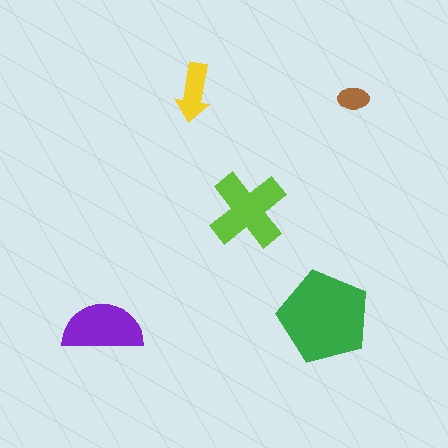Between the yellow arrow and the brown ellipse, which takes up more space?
The yellow arrow.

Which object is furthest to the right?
The brown ellipse is rightmost.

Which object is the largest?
The green pentagon.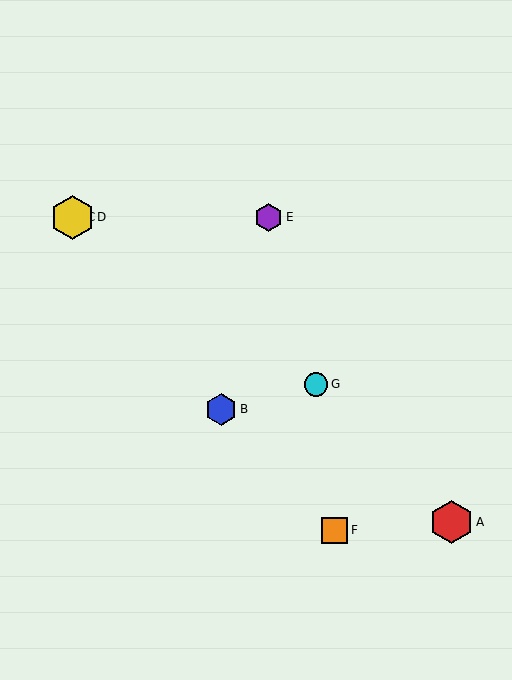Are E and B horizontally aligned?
No, E is at y≈217 and B is at y≈409.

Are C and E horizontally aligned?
Yes, both are at y≈217.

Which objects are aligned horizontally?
Objects C, D, E are aligned horizontally.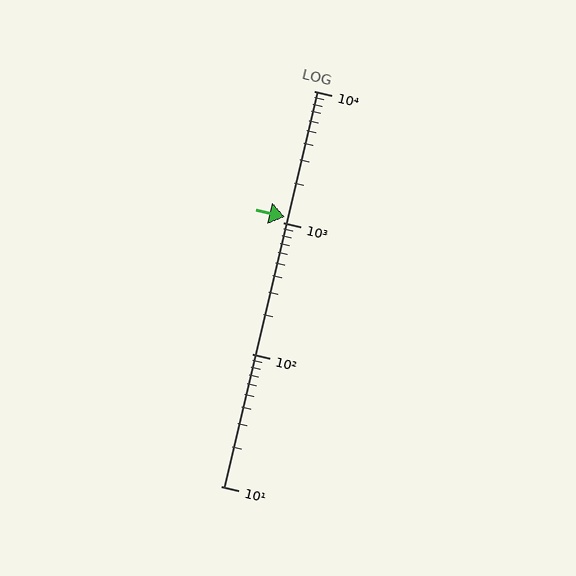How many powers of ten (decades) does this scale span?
The scale spans 3 decades, from 10 to 10000.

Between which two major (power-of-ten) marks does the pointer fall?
The pointer is between 1000 and 10000.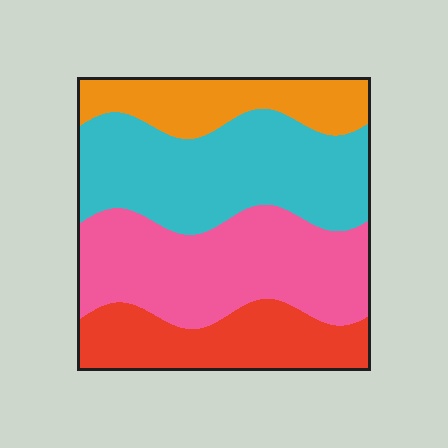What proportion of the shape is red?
Red takes up about one fifth (1/5) of the shape.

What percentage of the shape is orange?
Orange takes up about one sixth (1/6) of the shape.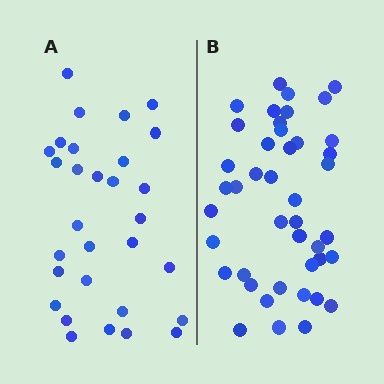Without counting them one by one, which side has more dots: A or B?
Region B (the right region) has more dots.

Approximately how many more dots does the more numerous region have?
Region B has approximately 15 more dots than region A.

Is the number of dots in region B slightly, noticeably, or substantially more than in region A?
Region B has noticeably more, but not dramatically so. The ratio is roughly 1.4 to 1.